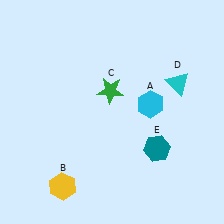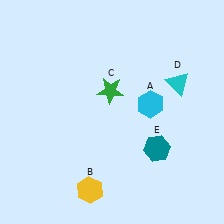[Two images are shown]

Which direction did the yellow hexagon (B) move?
The yellow hexagon (B) moved right.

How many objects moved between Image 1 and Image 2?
1 object moved between the two images.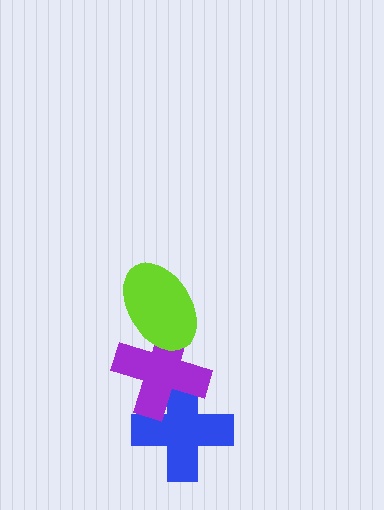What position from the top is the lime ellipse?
The lime ellipse is 1st from the top.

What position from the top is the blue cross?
The blue cross is 3rd from the top.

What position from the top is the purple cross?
The purple cross is 2nd from the top.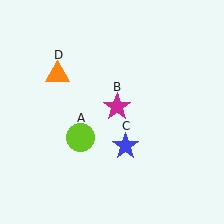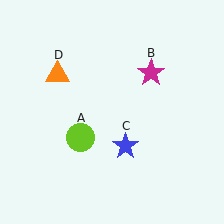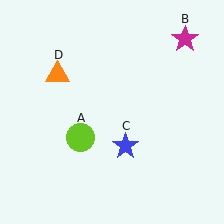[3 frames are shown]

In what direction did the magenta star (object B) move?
The magenta star (object B) moved up and to the right.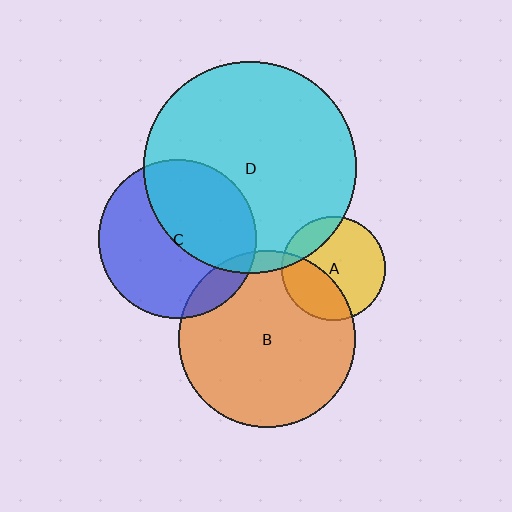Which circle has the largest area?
Circle D (cyan).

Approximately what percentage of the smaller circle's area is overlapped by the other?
Approximately 10%.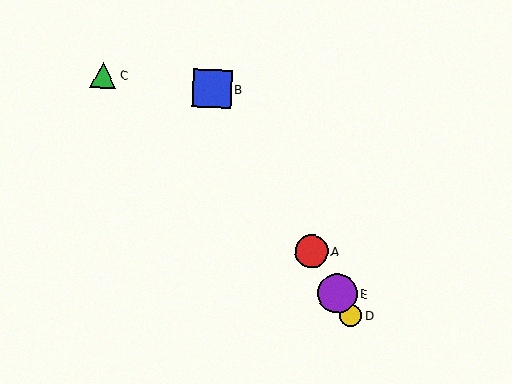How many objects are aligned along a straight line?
4 objects (A, B, D, E) are aligned along a straight line.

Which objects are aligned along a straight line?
Objects A, B, D, E are aligned along a straight line.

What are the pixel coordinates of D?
Object D is at (351, 315).